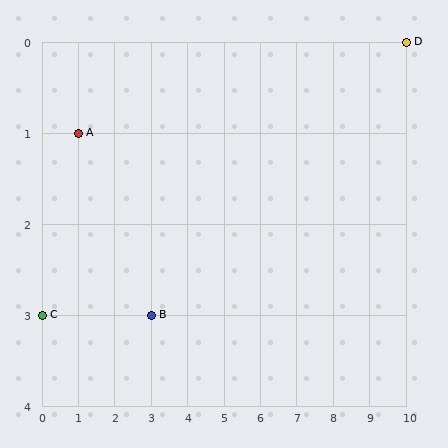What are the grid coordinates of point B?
Point B is at grid coordinates (3, 3).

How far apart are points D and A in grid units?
Points D and A are 9 columns and 1 row apart (about 9.1 grid units diagonally).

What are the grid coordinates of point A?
Point A is at grid coordinates (1, 1).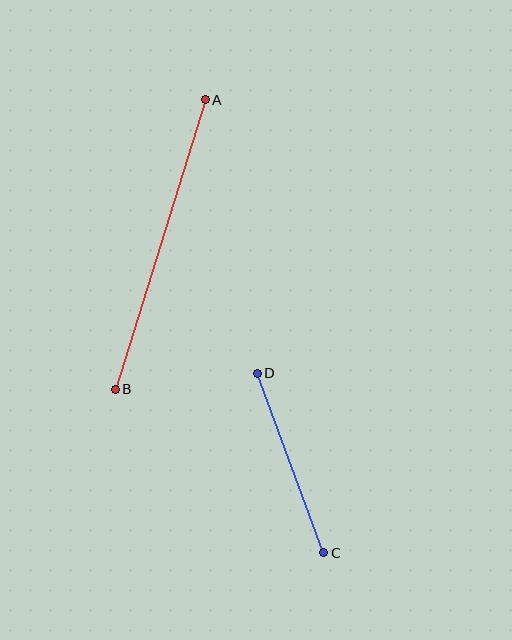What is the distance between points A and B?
The distance is approximately 303 pixels.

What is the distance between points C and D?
The distance is approximately 192 pixels.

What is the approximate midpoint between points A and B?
The midpoint is at approximately (160, 245) pixels.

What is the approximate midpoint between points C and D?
The midpoint is at approximately (291, 463) pixels.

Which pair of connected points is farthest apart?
Points A and B are farthest apart.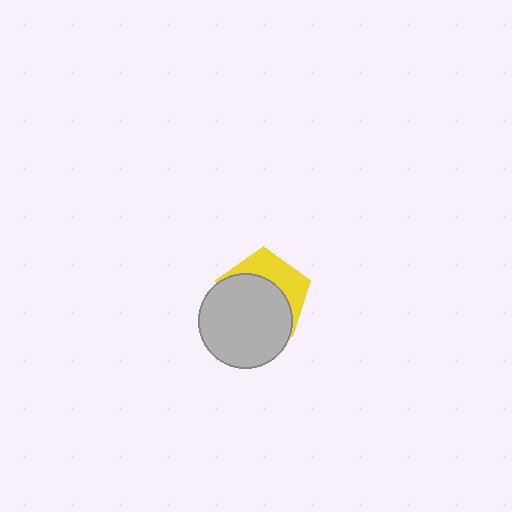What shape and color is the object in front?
The object in front is a light gray circle.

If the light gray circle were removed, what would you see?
You would see the complete yellow pentagon.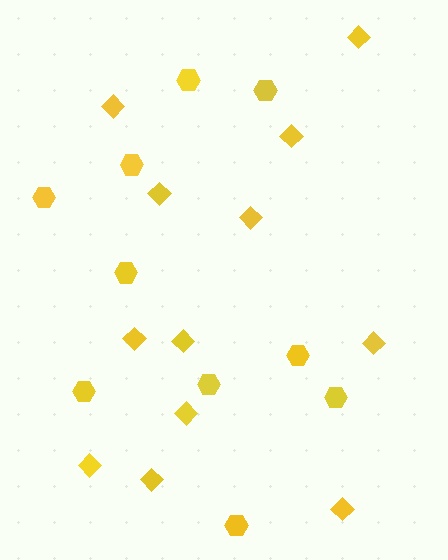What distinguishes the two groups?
There are 2 groups: one group of diamonds (12) and one group of hexagons (10).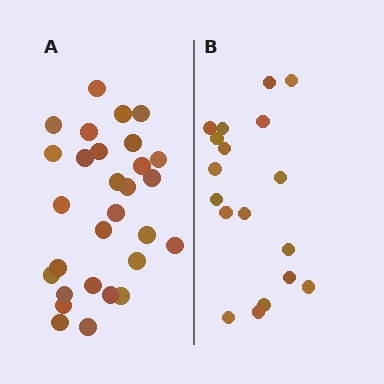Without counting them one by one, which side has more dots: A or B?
Region A (the left region) has more dots.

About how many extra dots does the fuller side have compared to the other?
Region A has roughly 12 or so more dots than region B.